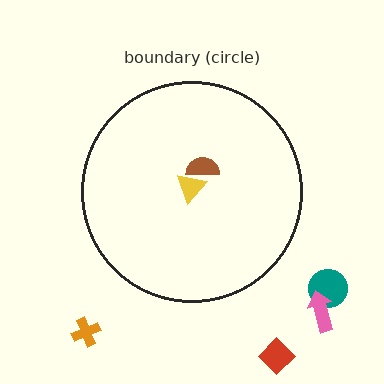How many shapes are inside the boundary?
2 inside, 4 outside.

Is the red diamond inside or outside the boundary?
Outside.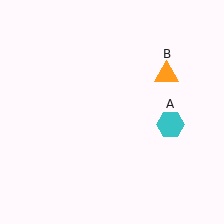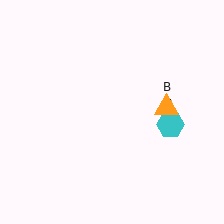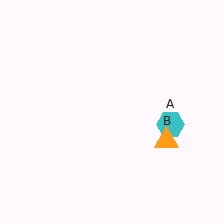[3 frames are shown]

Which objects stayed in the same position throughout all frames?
Cyan hexagon (object A) remained stationary.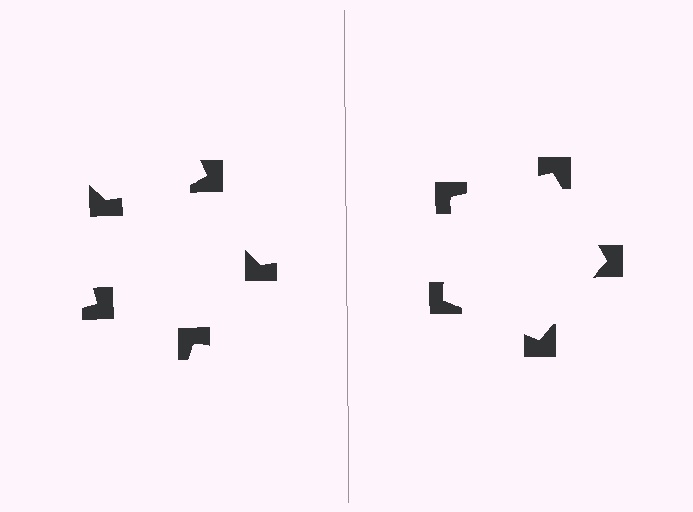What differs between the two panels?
The notched squares are positioned identically on both sides; only the wedge orientations differ. On the right they align to a pentagon; on the left they are misaligned.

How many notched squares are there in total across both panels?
10 — 5 on each side.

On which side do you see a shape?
An illusory pentagon appears on the right side. On the left side the wedge cuts are rotated, so no coherent shape forms.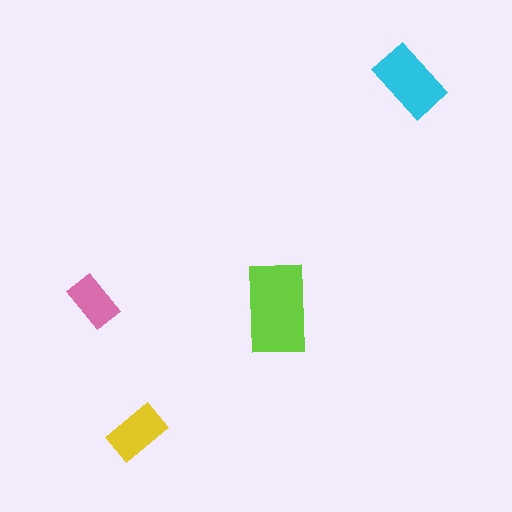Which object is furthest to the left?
The pink rectangle is leftmost.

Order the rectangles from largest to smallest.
the lime one, the cyan one, the yellow one, the pink one.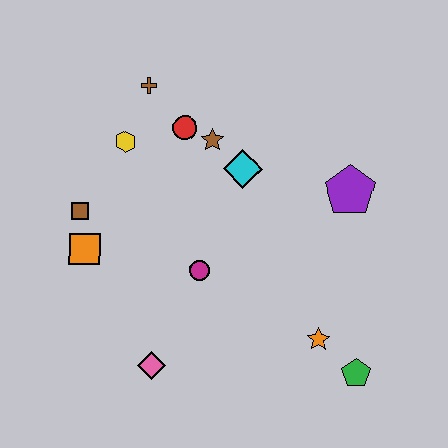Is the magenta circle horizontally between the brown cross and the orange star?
Yes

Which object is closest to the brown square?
The orange square is closest to the brown square.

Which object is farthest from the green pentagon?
The brown cross is farthest from the green pentagon.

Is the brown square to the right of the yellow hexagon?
No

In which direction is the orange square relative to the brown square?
The orange square is below the brown square.